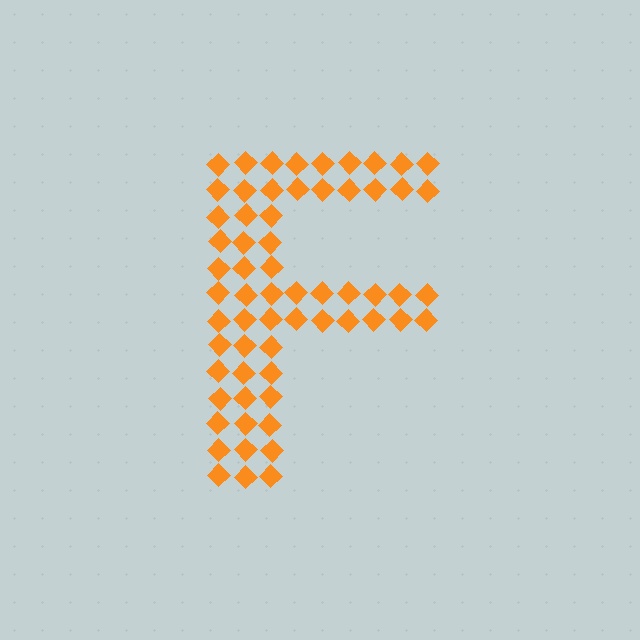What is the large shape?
The large shape is the letter F.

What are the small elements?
The small elements are diamonds.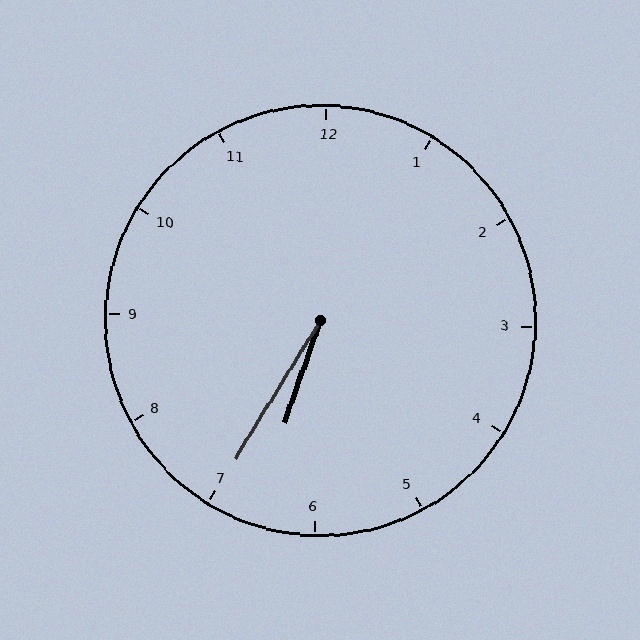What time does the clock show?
6:35.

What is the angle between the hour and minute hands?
Approximately 12 degrees.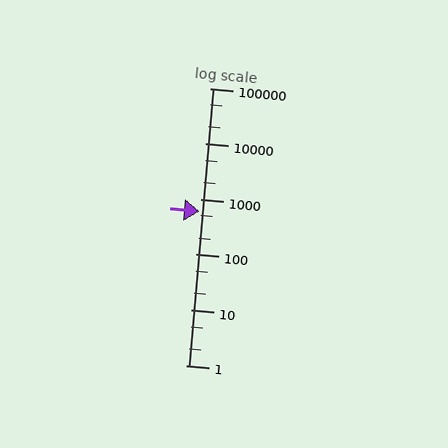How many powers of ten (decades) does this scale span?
The scale spans 5 decades, from 1 to 100000.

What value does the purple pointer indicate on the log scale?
The pointer indicates approximately 600.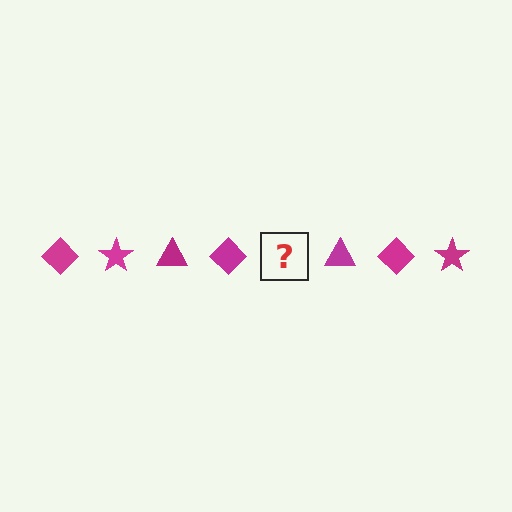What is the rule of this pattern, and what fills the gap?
The rule is that the pattern cycles through diamond, star, triangle shapes in magenta. The gap should be filled with a magenta star.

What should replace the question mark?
The question mark should be replaced with a magenta star.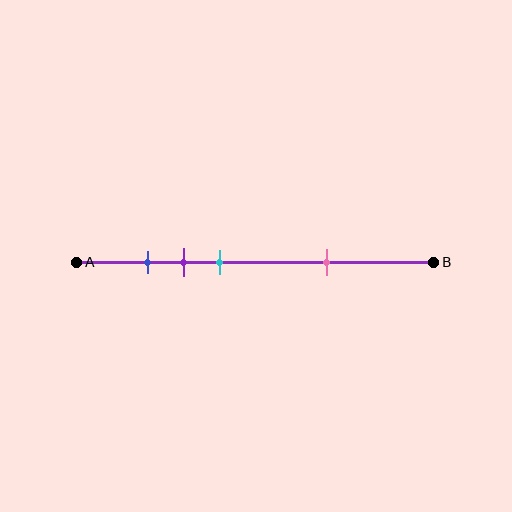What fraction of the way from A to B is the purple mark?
The purple mark is approximately 30% (0.3) of the way from A to B.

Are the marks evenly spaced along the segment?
No, the marks are not evenly spaced.